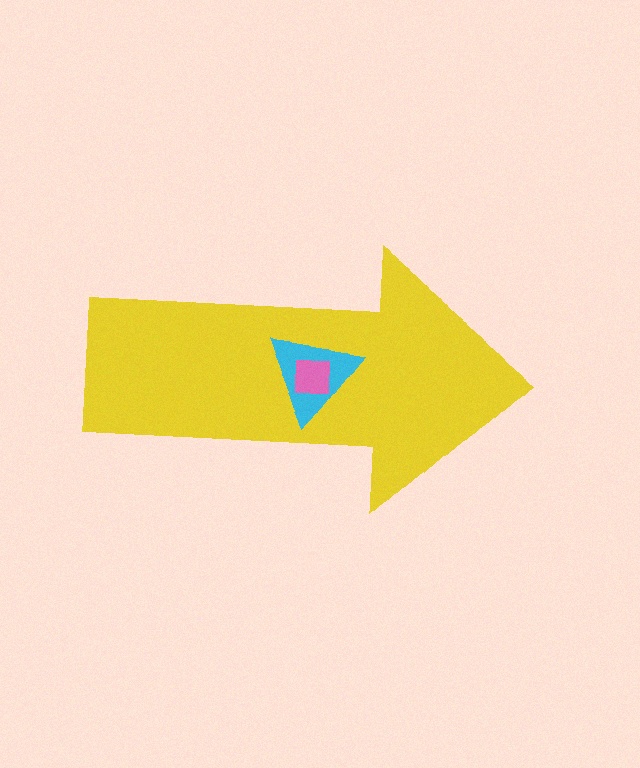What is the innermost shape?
The pink square.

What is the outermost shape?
The yellow arrow.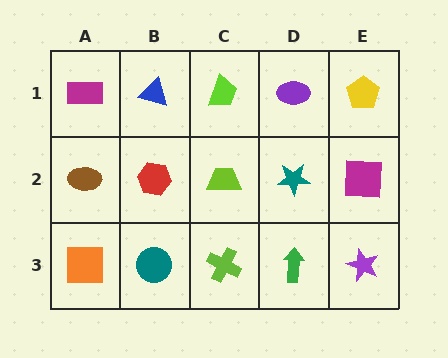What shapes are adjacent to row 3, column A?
A brown ellipse (row 2, column A), a teal circle (row 3, column B).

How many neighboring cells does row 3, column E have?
2.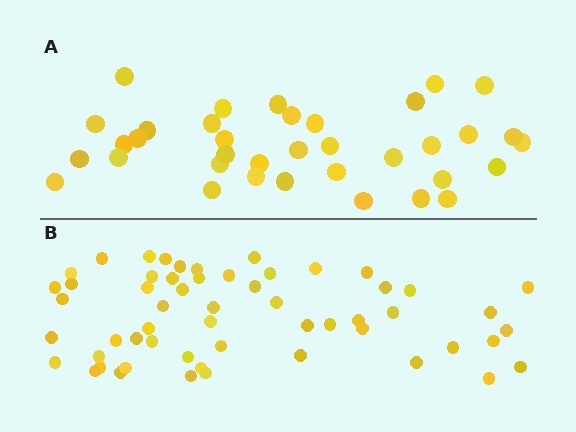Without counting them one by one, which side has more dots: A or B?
Region B (the bottom region) has more dots.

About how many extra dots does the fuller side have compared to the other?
Region B has approximately 20 more dots than region A.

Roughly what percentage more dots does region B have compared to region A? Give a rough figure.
About 55% more.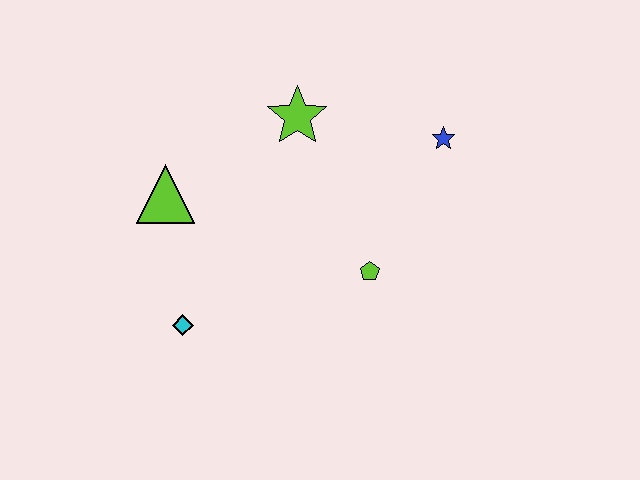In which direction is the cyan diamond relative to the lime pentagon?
The cyan diamond is to the left of the lime pentagon.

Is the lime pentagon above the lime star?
No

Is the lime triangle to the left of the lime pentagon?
Yes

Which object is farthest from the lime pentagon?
The lime triangle is farthest from the lime pentagon.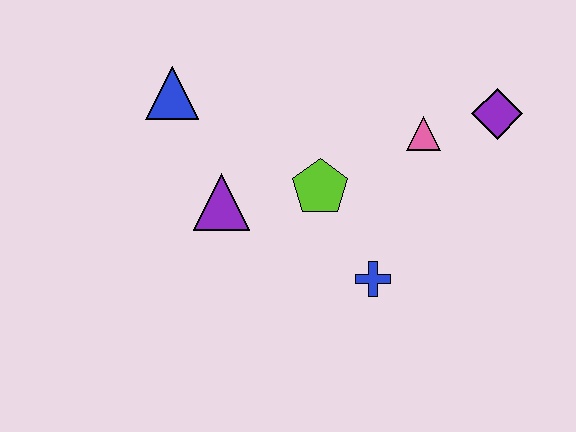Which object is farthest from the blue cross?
The blue triangle is farthest from the blue cross.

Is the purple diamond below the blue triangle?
Yes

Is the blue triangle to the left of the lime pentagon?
Yes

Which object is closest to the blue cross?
The lime pentagon is closest to the blue cross.